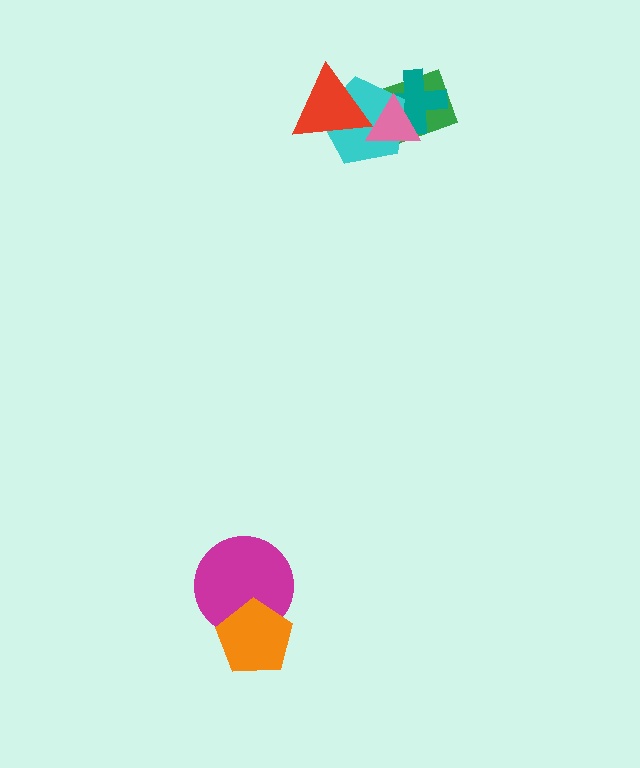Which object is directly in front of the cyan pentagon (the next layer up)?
The pink triangle is directly in front of the cyan pentagon.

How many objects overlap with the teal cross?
3 objects overlap with the teal cross.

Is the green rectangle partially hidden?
Yes, it is partially covered by another shape.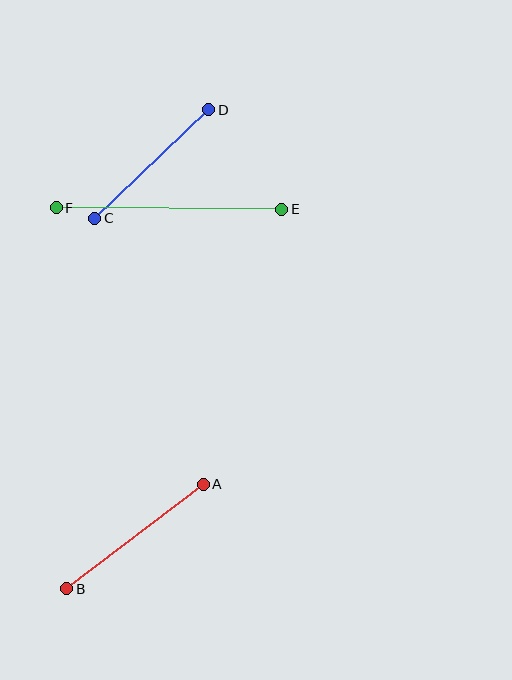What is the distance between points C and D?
The distance is approximately 157 pixels.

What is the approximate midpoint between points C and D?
The midpoint is at approximately (152, 164) pixels.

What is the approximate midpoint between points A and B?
The midpoint is at approximately (135, 537) pixels.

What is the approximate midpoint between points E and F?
The midpoint is at approximately (169, 209) pixels.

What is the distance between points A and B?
The distance is approximately 172 pixels.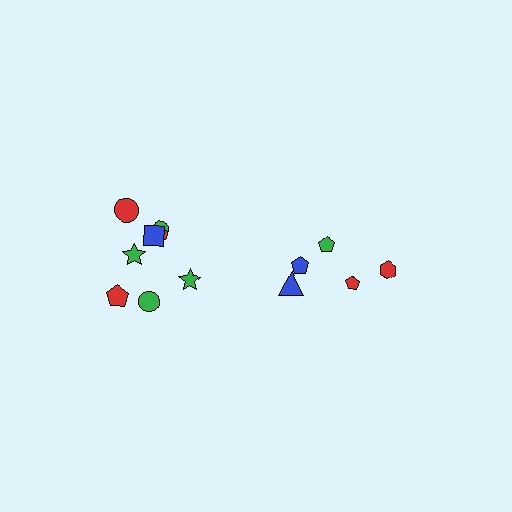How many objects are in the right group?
There are 5 objects.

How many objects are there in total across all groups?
There are 13 objects.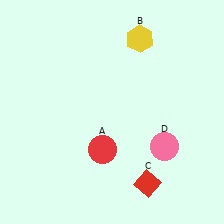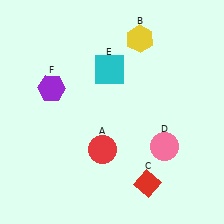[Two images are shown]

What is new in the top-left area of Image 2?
A purple hexagon (F) was added in the top-left area of Image 2.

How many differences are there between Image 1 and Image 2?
There are 2 differences between the two images.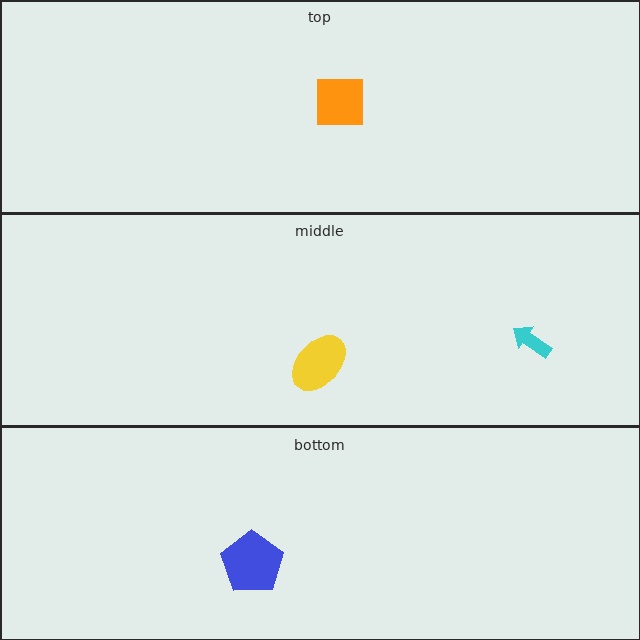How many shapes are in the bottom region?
1.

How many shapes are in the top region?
1.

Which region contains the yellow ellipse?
The middle region.